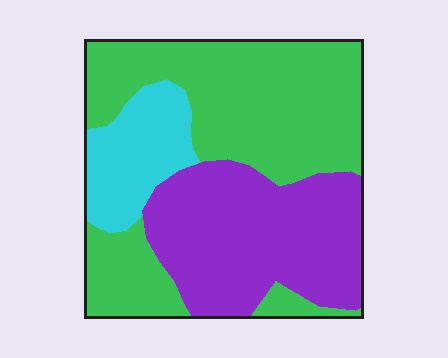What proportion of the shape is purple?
Purple covers 35% of the shape.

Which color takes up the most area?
Green, at roughly 50%.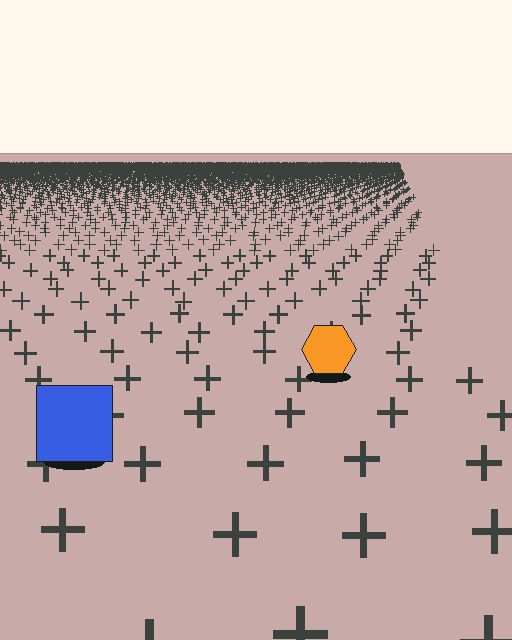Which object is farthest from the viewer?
The orange hexagon is farthest from the viewer. It appears smaller and the ground texture around it is denser.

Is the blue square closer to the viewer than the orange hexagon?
Yes. The blue square is closer — you can tell from the texture gradient: the ground texture is coarser near it.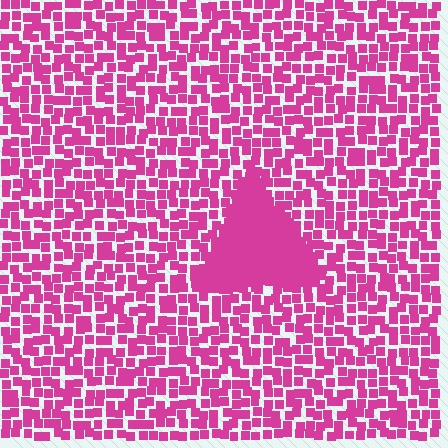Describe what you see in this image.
The image contains small magenta elements arranged at two different densities. A triangle-shaped region is visible where the elements are more densely packed than the surrounding area.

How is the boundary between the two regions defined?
The boundary is defined by a change in element density (approximately 2.5x ratio). All elements are the same color, size, and shape.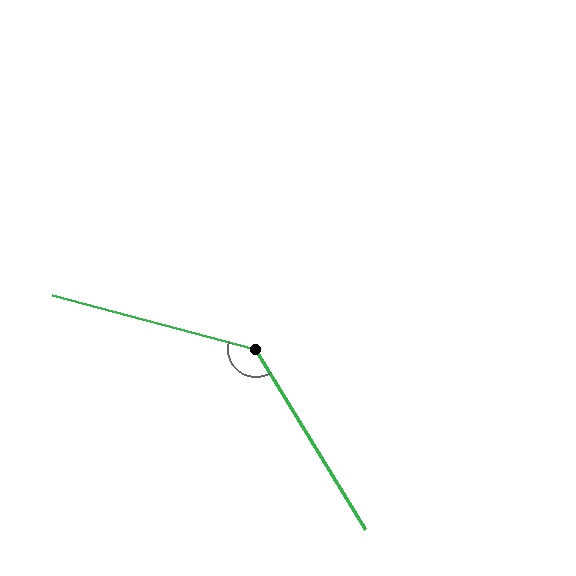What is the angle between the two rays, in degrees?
Approximately 136 degrees.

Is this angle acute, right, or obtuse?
It is obtuse.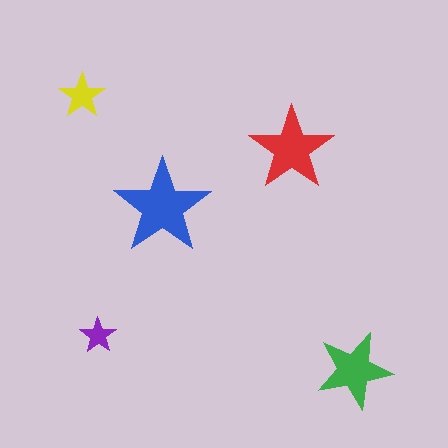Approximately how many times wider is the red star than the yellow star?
About 2 times wider.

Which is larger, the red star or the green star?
The red one.